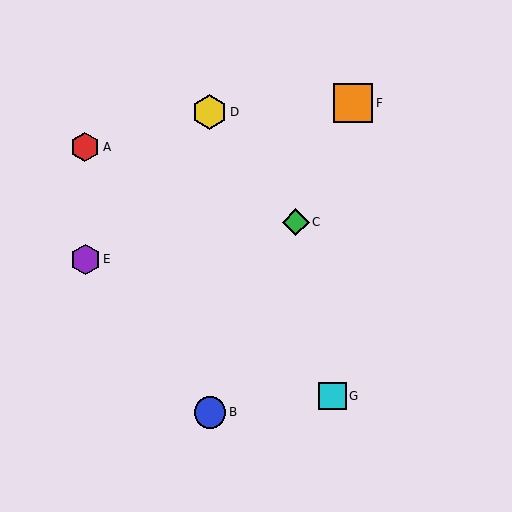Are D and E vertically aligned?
No, D is at x≈210 and E is at x≈85.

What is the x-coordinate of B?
Object B is at x≈210.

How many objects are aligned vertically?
2 objects (B, D) are aligned vertically.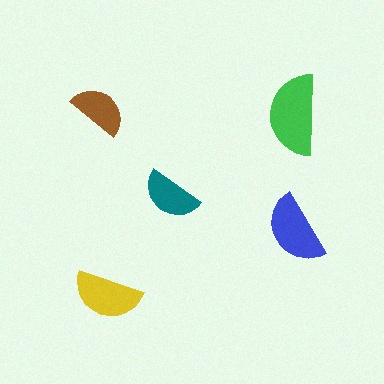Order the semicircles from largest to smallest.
the green one, the blue one, the yellow one, the teal one, the brown one.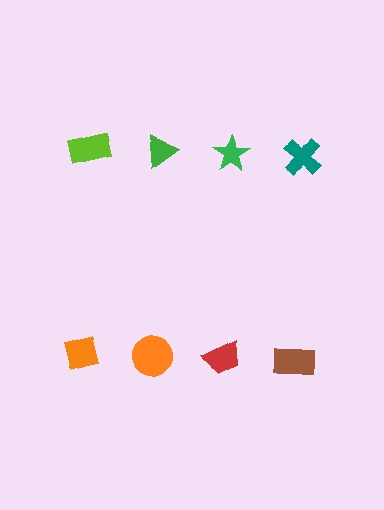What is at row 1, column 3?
A green star.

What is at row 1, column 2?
A green triangle.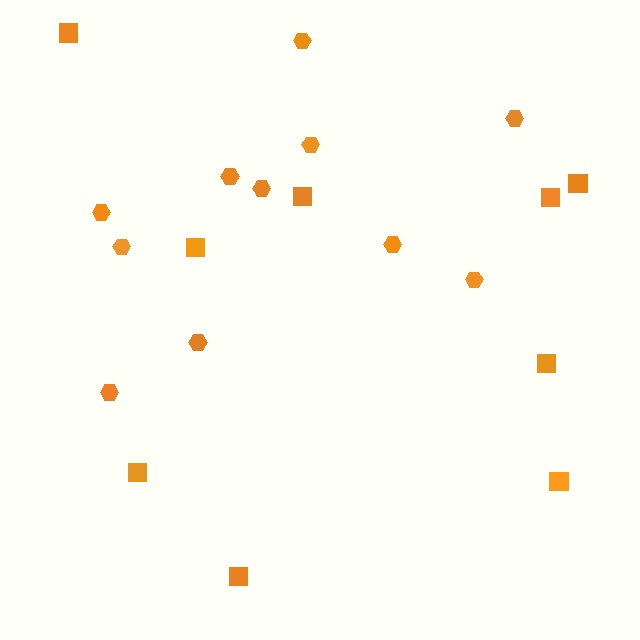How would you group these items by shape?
There are 2 groups: one group of squares (9) and one group of hexagons (11).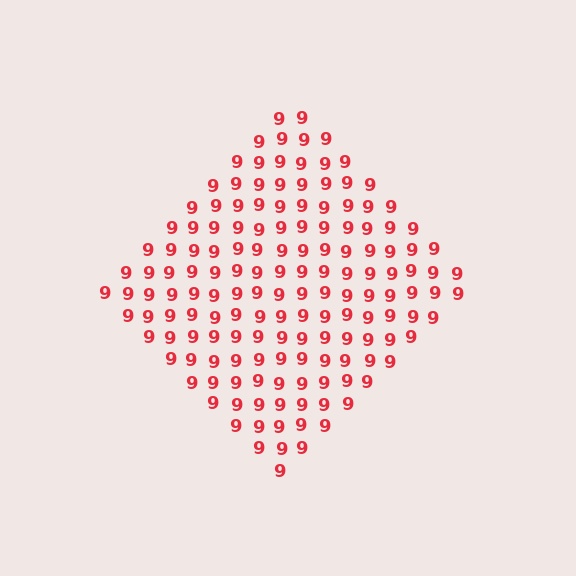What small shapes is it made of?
It is made of small digit 9's.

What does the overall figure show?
The overall figure shows a diamond.